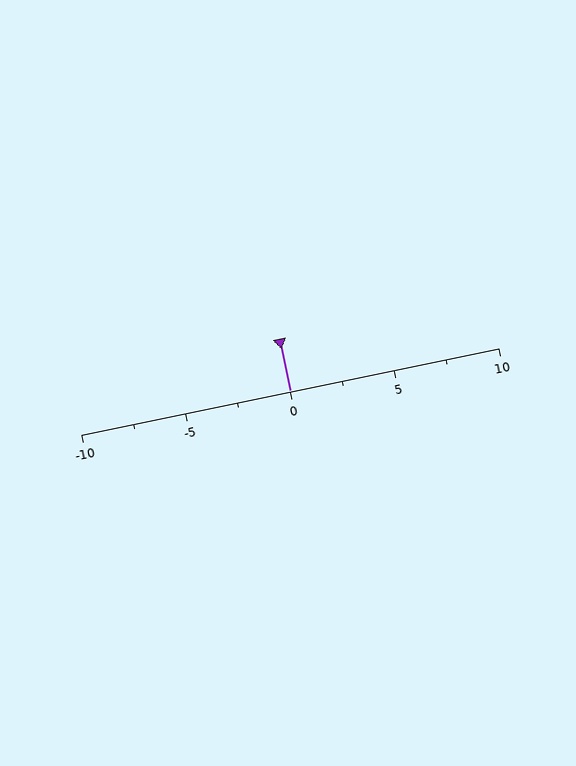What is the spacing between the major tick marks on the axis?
The major ticks are spaced 5 apart.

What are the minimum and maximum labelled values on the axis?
The axis runs from -10 to 10.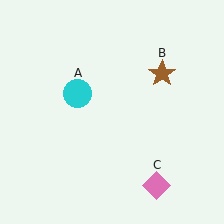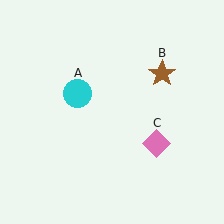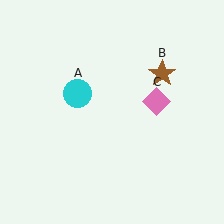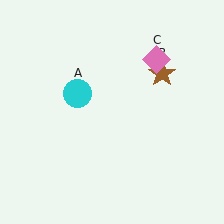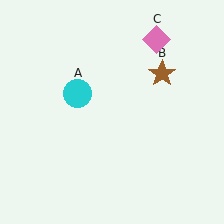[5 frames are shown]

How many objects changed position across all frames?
1 object changed position: pink diamond (object C).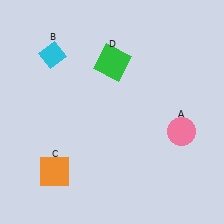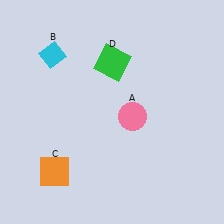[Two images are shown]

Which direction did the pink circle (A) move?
The pink circle (A) moved left.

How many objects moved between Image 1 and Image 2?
1 object moved between the two images.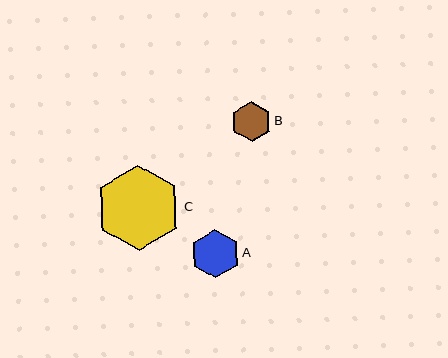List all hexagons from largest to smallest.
From largest to smallest: C, A, B.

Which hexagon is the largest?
Hexagon C is the largest with a size of approximately 85 pixels.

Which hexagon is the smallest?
Hexagon B is the smallest with a size of approximately 40 pixels.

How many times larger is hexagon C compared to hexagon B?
Hexagon C is approximately 2.2 times the size of hexagon B.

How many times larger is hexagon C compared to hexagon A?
Hexagon C is approximately 1.7 times the size of hexagon A.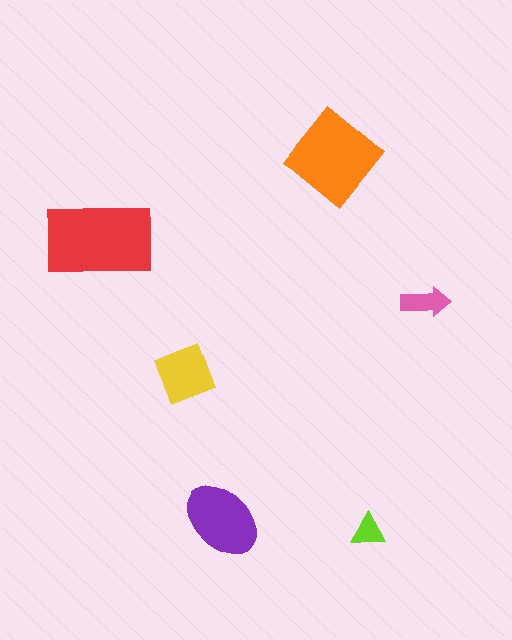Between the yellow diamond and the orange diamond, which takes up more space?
The orange diamond.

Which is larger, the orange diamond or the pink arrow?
The orange diamond.